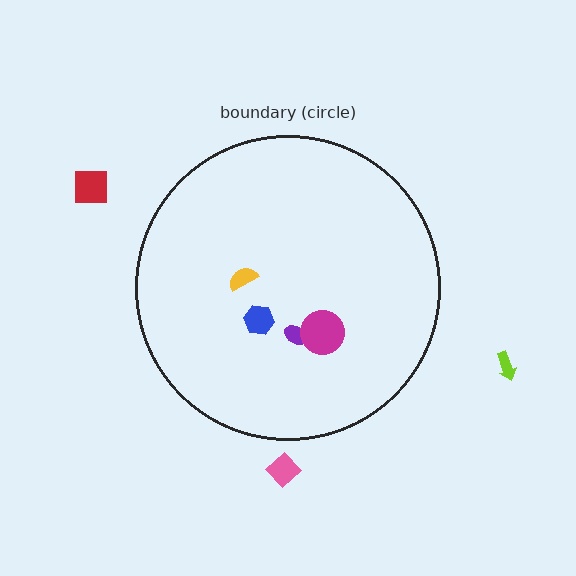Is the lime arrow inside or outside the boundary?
Outside.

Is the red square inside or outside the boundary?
Outside.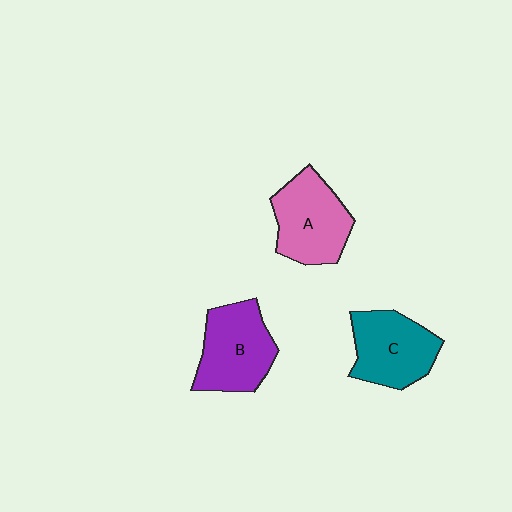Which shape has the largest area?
Shape B (purple).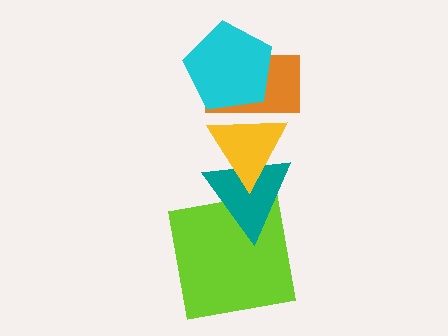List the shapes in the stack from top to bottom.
From top to bottom: the cyan pentagon, the orange rectangle, the yellow triangle, the teal triangle, the lime square.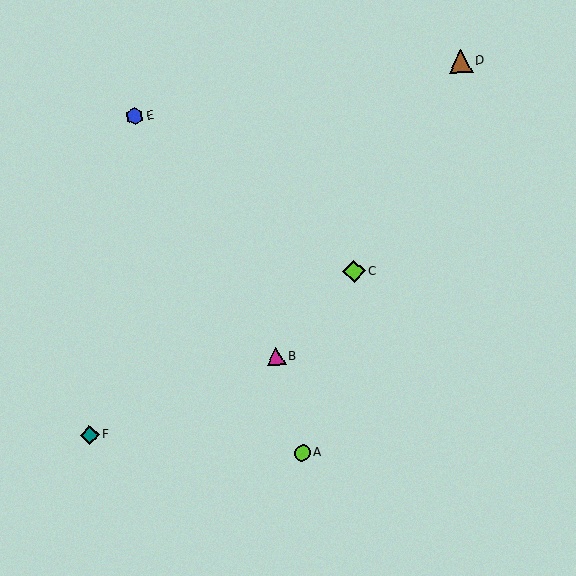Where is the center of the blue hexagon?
The center of the blue hexagon is at (135, 116).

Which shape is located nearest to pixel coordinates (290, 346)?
The magenta triangle (labeled B) at (276, 356) is nearest to that location.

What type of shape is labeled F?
Shape F is a teal diamond.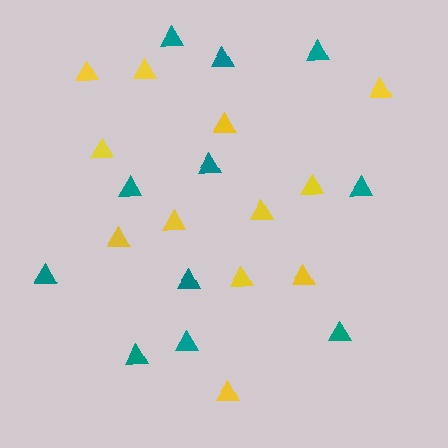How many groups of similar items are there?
There are 2 groups: one group of teal triangles (11) and one group of yellow triangles (12).